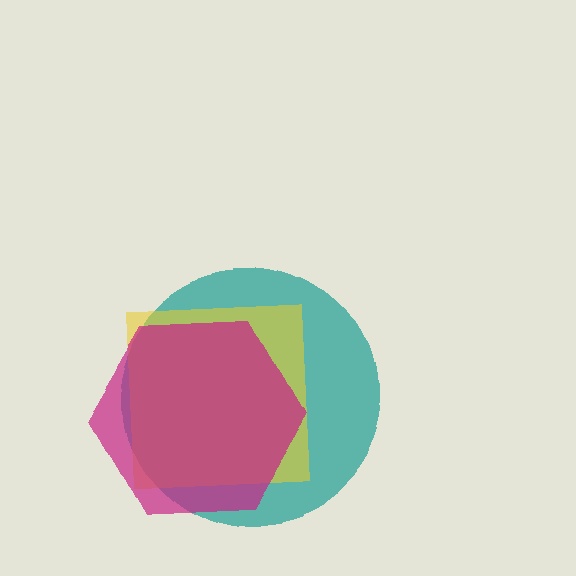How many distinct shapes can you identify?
There are 3 distinct shapes: a teal circle, a yellow square, a magenta hexagon.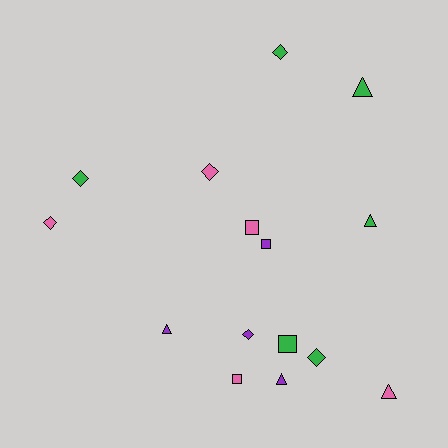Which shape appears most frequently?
Diamond, with 6 objects.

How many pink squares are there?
There are 2 pink squares.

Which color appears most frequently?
Green, with 6 objects.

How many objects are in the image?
There are 15 objects.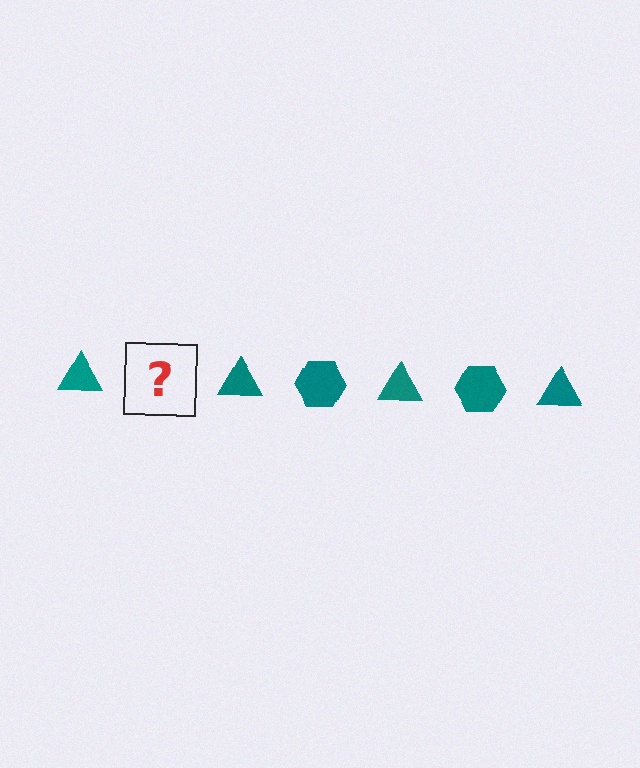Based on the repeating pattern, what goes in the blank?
The blank should be a teal hexagon.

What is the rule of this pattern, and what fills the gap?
The rule is that the pattern cycles through triangle, hexagon shapes in teal. The gap should be filled with a teal hexagon.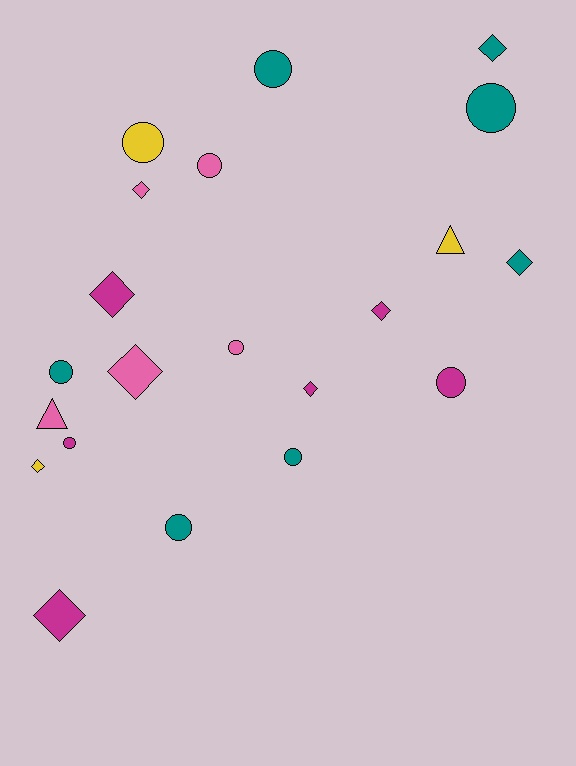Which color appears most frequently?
Teal, with 7 objects.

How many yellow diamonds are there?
There is 1 yellow diamond.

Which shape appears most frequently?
Circle, with 10 objects.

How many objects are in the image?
There are 21 objects.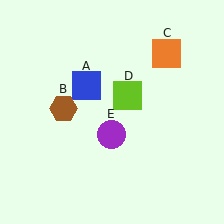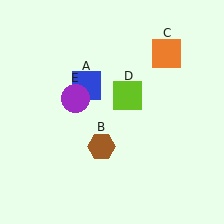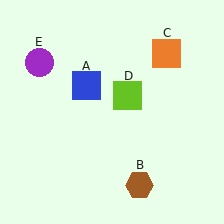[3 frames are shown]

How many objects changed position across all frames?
2 objects changed position: brown hexagon (object B), purple circle (object E).